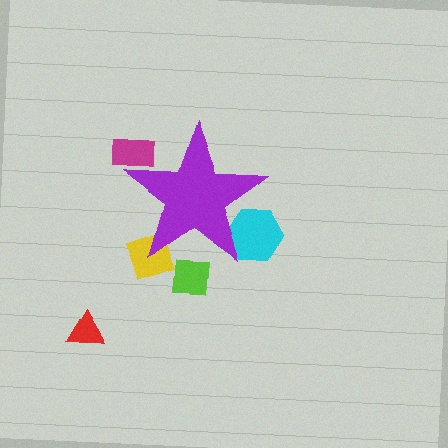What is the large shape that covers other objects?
A purple star.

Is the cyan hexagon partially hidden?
Yes, the cyan hexagon is partially hidden behind the purple star.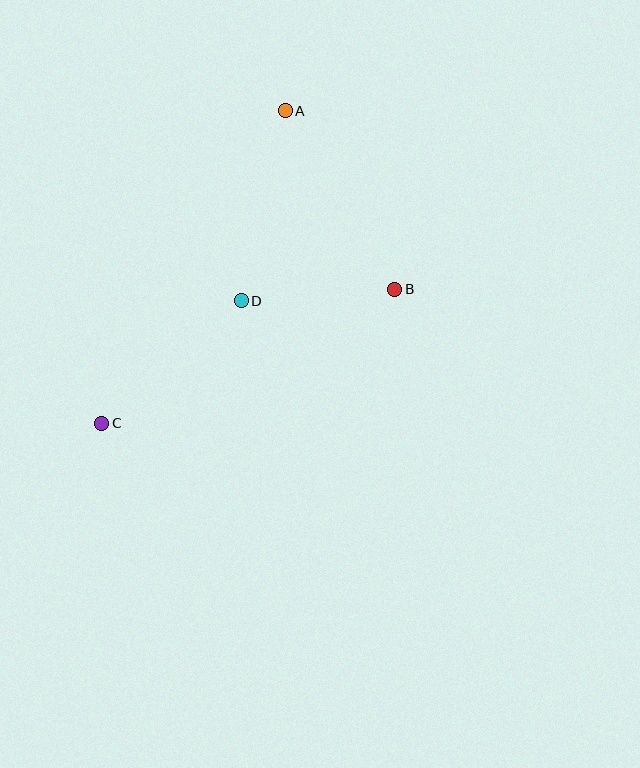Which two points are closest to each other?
Points B and D are closest to each other.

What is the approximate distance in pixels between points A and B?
The distance between A and B is approximately 209 pixels.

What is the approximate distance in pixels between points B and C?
The distance between B and C is approximately 322 pixels.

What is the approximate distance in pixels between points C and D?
The distance between C and D is approximately 186 pixels.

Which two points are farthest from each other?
Points A and C are farthest from each other.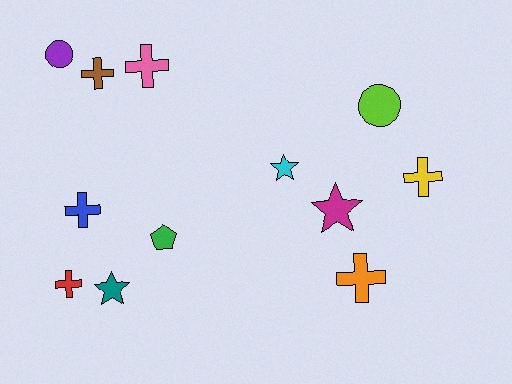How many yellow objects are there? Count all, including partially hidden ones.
There is 1 yellow object.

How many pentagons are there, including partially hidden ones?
There is 1 pentagon.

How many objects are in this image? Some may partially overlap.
There are 12 objects.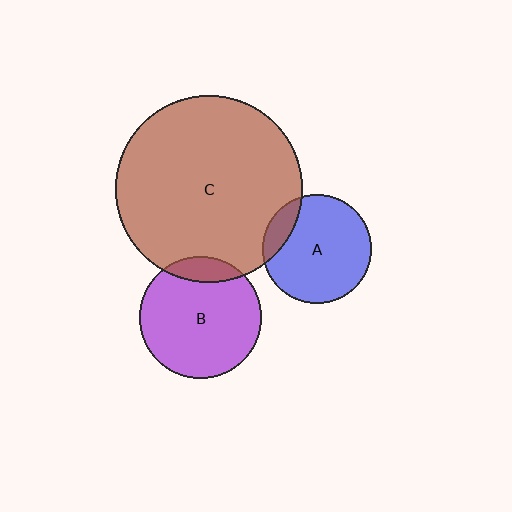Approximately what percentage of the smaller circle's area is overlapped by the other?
Approximately 10%.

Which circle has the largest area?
Circle C (brown).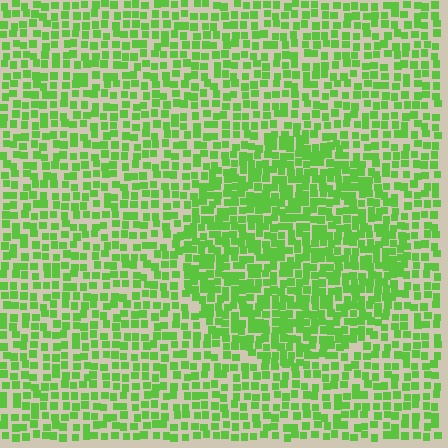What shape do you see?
I see a circle.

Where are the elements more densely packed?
The elements are more densely packed inside the circle boundary.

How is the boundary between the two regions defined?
The boundary is defined by a change in element density (approximately 1.6x ratio). All elements are the same color, size, and shape.